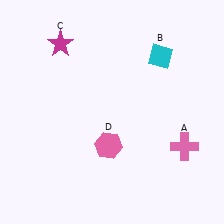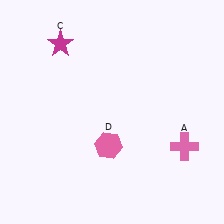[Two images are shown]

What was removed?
The cyan diamond (B) was removed in Image 2.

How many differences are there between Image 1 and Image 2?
There is 1 difference between the two images.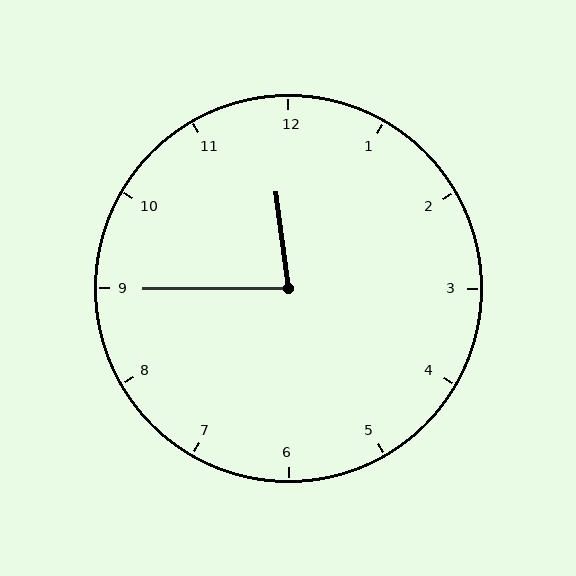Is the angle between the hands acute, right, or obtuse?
It is acute.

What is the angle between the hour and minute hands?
Approximately 82 degrees.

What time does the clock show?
11:45.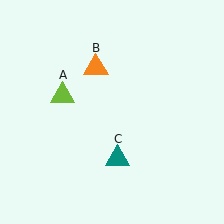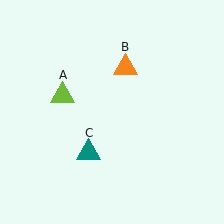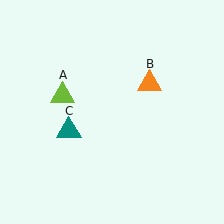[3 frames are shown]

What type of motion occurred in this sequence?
The orange triangle (object B), teal triangle (object C) rotated clockwise around the center of the scene.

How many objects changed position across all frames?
2 objects changed position: orange triangle (object B), teal triangle (object C).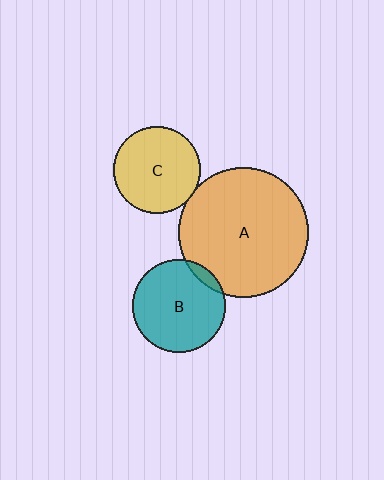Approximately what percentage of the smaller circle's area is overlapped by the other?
Approximately 5%.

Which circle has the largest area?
Circle A (orange).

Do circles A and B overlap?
Yes.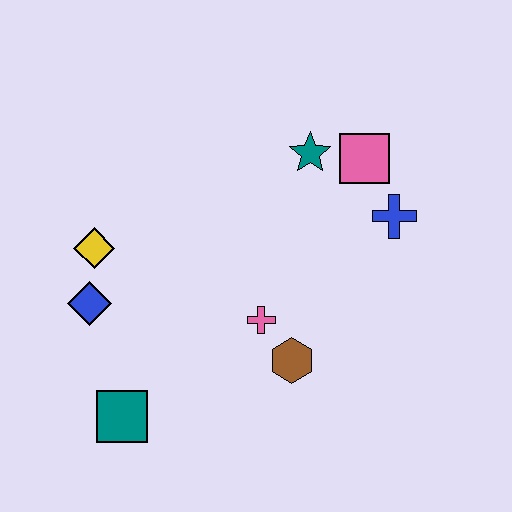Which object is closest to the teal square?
The blue diamond is closest to the teal square.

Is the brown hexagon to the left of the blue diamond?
No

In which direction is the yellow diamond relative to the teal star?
The yellow diamond is to the left of the teal star.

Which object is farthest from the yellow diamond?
The blue cross is farthest from the yellow diamond.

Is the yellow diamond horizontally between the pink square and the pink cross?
No